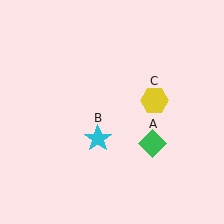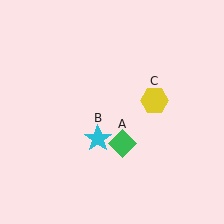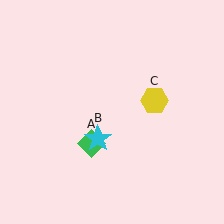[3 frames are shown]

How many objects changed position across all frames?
1 object changed position: green diamond (object A).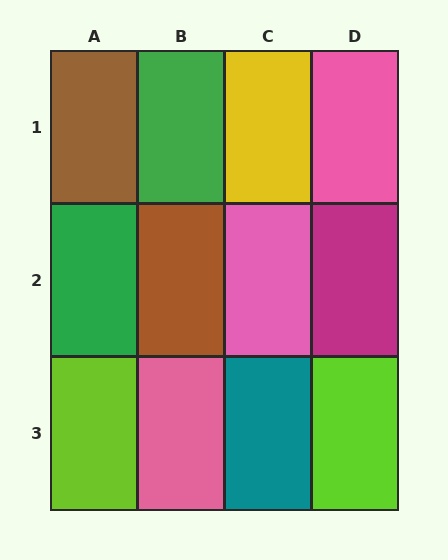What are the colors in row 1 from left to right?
Brown, green, yellow, pink.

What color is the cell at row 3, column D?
Lime.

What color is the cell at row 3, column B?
Pink.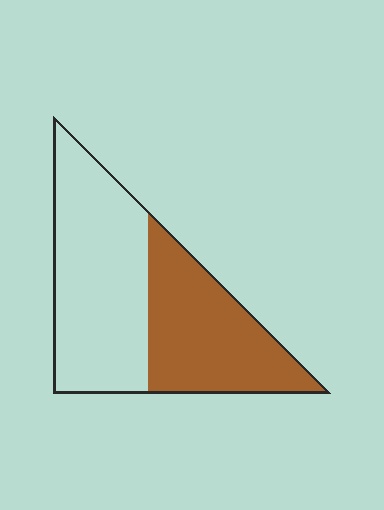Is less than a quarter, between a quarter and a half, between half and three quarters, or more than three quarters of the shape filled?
Between a quarter and a half.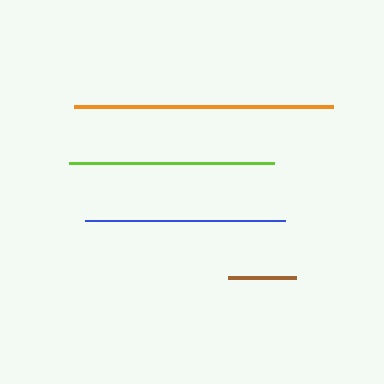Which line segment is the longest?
The orange line is the longest at approximately 259 pixels.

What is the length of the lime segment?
The lime segment is approximately 205 pixels long.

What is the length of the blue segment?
The blue segment is approximately 200 pixels long.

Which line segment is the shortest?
The brown line is the shortest at approximately 68 pixels.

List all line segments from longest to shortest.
From longest to shortest: orange, lime, blue, brown.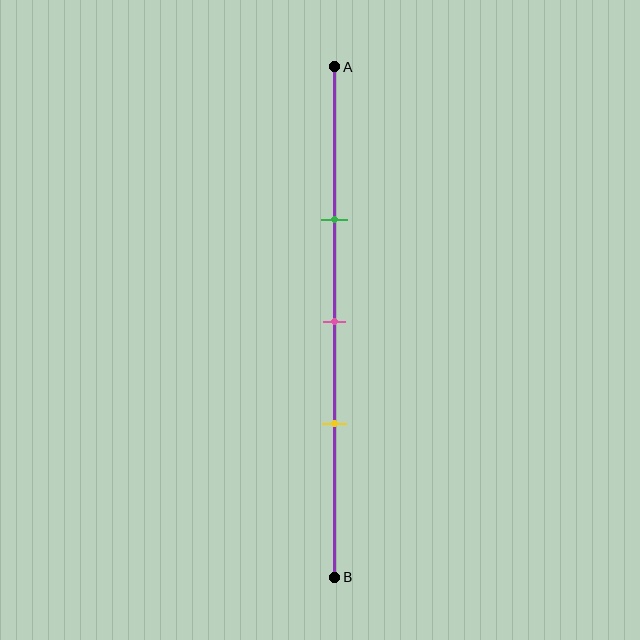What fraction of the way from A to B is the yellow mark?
The yellow mark is approximately 70% (0.7) of the way from A to B.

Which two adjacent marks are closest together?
The pink and yellow marks are the closest adjacent pair.